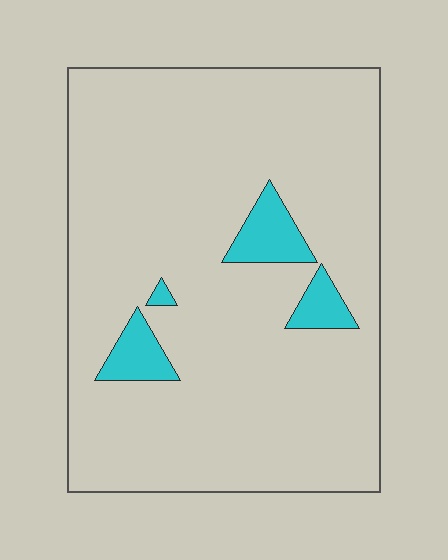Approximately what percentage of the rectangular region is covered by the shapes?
Approximately 10%.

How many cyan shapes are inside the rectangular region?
4.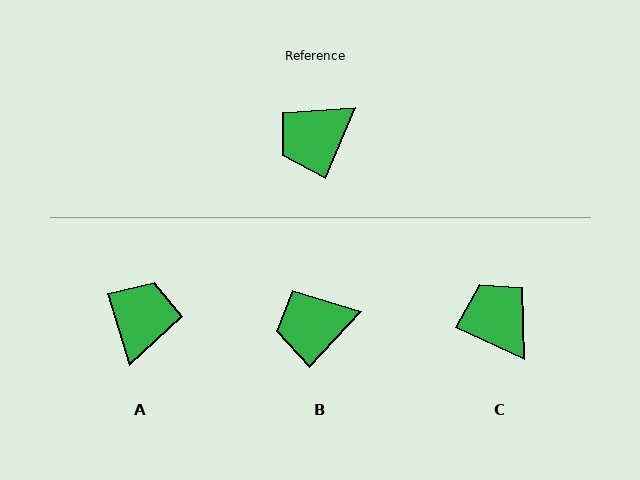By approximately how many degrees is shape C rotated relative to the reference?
Approximately 93 degrees clockwise.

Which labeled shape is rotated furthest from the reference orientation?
A, about 140 degrees away.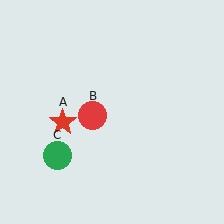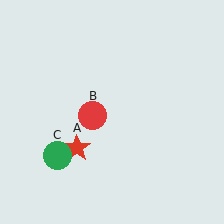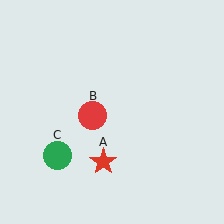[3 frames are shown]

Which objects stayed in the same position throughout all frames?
Red circle (object B) and green circle (object C) remained stationary.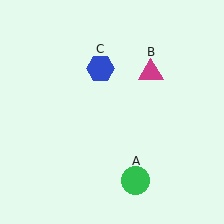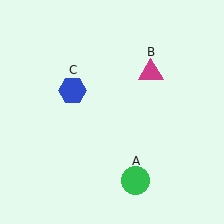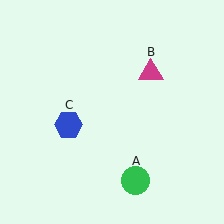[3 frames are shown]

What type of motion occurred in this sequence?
The blue hexagon (object C) rotated counterclockwise around the center of the scene.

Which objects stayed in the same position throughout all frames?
Green circle (object A) and magenta triangle (object B) remained stationary.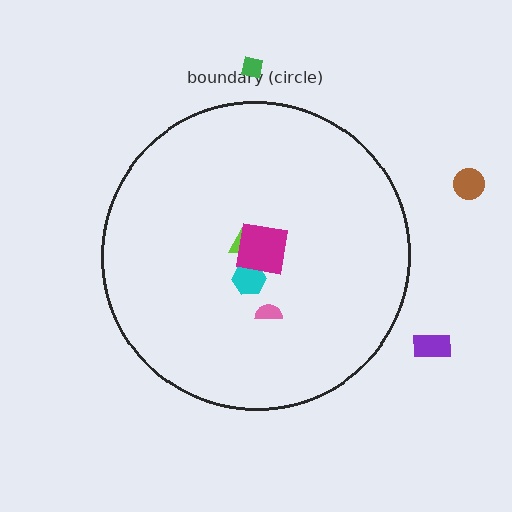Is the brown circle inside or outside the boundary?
Outside.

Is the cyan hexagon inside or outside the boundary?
Inside.